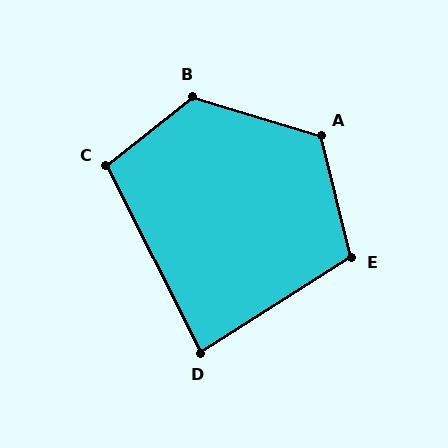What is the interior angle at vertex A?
Approximately 121 degrees (obtuse).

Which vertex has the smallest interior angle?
D, at approximately 84 degrees.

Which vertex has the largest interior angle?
B, at approximately 124 degrees.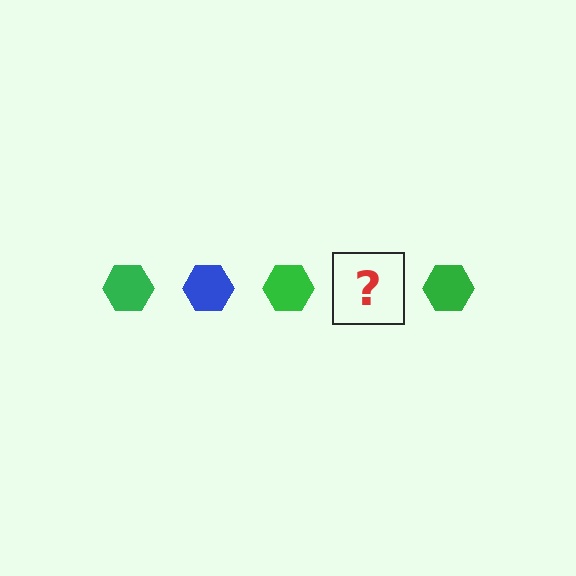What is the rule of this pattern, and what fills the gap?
The rule is that the pattern cycles through green, blue hexagons. The gap should be filled with a blue hexagon.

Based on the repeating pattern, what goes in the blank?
The blank should be a blue hexagon.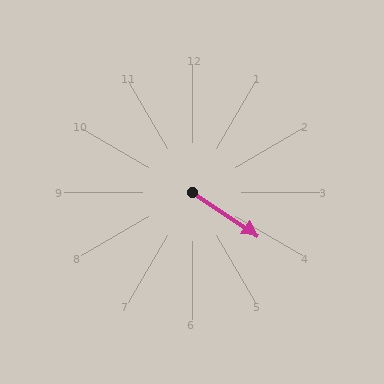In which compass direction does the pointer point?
Southeast.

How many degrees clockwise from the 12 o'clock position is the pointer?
Approximately 124 degrees.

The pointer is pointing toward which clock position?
Roughly 4 o'clock.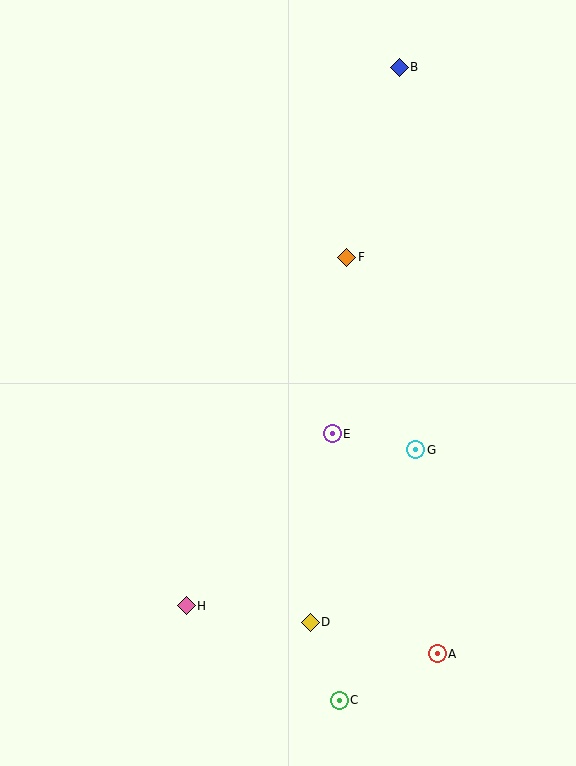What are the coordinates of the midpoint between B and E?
The midpoint between B and E is at (366, 251).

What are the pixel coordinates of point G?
Point G is at (416, 450).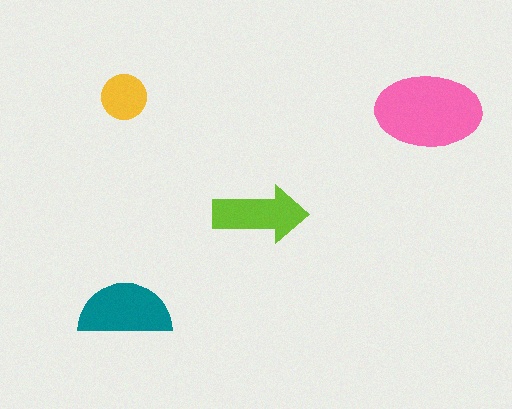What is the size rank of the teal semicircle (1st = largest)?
2nd.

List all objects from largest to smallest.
The pink ellipse, the teal semicircle, the lime arrow, the yellow circle.